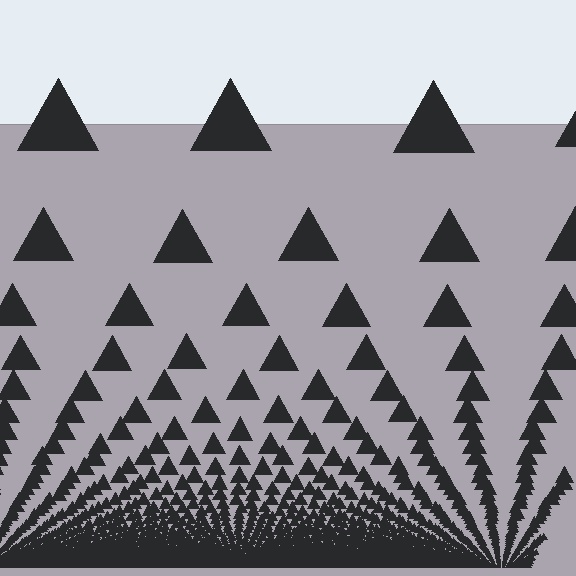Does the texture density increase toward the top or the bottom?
Density increases toward the bottom.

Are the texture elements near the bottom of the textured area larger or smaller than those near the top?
Smaller. The gradient is inverted — elements near the bottom are smaller and denser.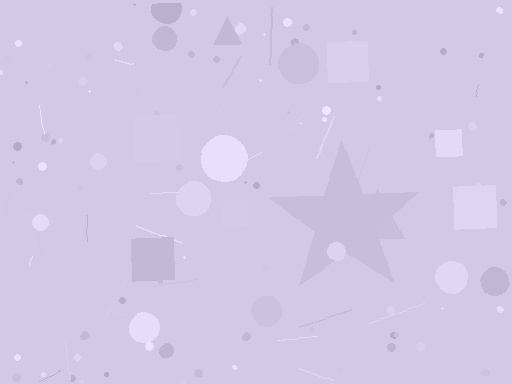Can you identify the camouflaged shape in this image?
The camouflaged shape is a star.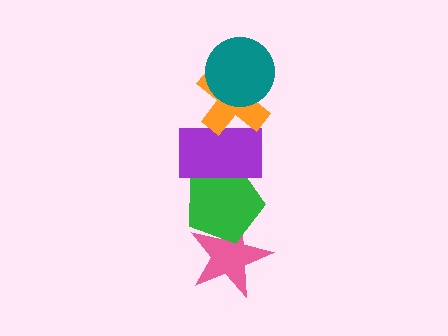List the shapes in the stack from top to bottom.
From top to bottom: the teal circle, the orange cross, the purple rectangle, the green pentagon, the pink star.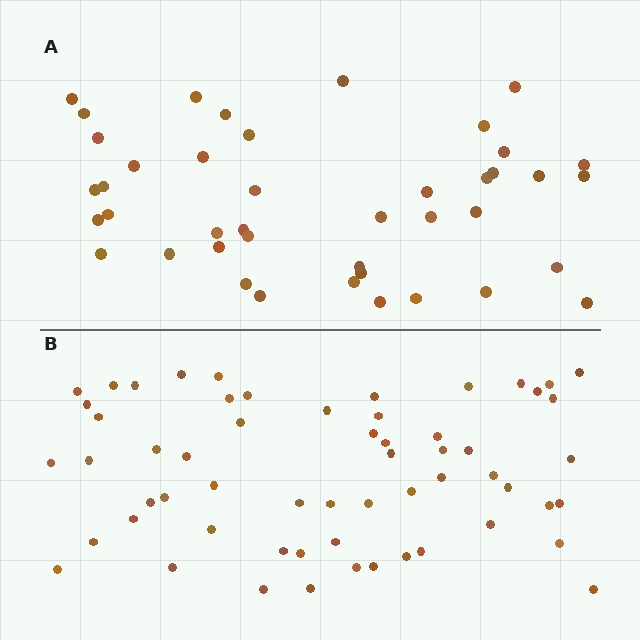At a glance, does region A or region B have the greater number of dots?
Region B (the bottom region) has more dots.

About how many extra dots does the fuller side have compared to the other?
Region B has approximately 15 more dots than region A.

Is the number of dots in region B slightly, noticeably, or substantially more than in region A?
Region B has noticeably more, but not dramatically so. The ratio is roughly 1.4 to 1.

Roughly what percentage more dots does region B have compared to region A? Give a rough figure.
About 40% more.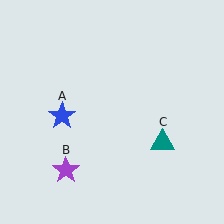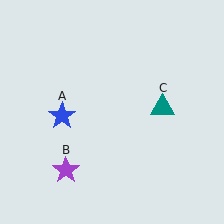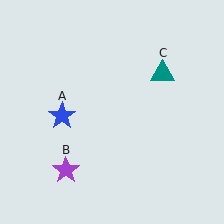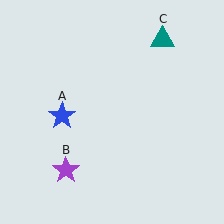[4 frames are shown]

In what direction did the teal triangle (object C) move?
The teal triangle (object C) moved up.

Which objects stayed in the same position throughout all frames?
Blue star (object A) and purple star (object B) remained stationary.